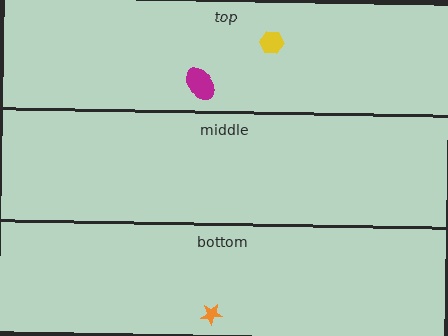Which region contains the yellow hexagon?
The top region.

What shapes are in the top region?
The magenta ellipse, the yellow hexagon.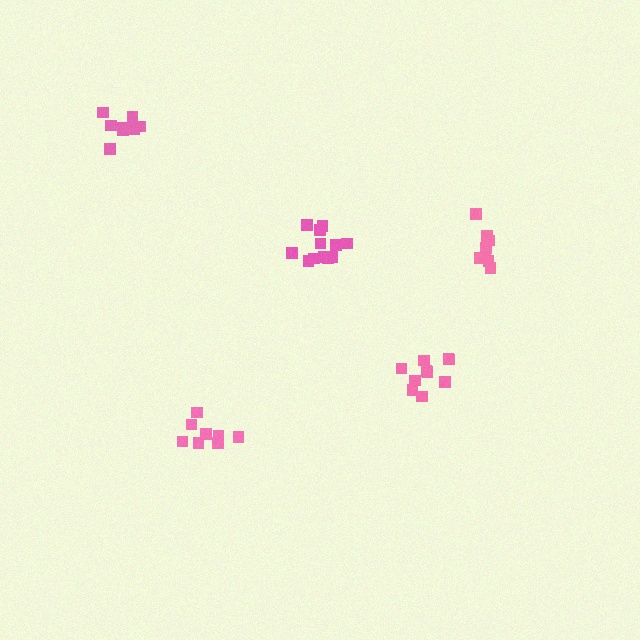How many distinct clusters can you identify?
There are 5 distinct clusters.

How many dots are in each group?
Group 1: 8 dots, Group 2: 8 dots, Group 3: 12 dots, Group 4: 10 dots, Group 5: 8 dots (46 total).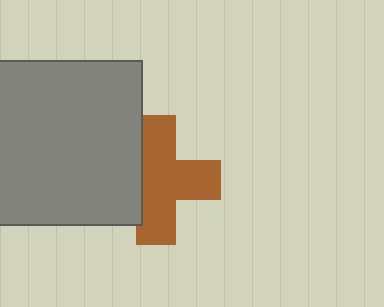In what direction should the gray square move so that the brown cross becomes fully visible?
The gray square should move left. That is the shortest direction to clear the overlap and leave the brown cross fully visible.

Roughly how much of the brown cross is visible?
Most of it is visible (roughly 70%).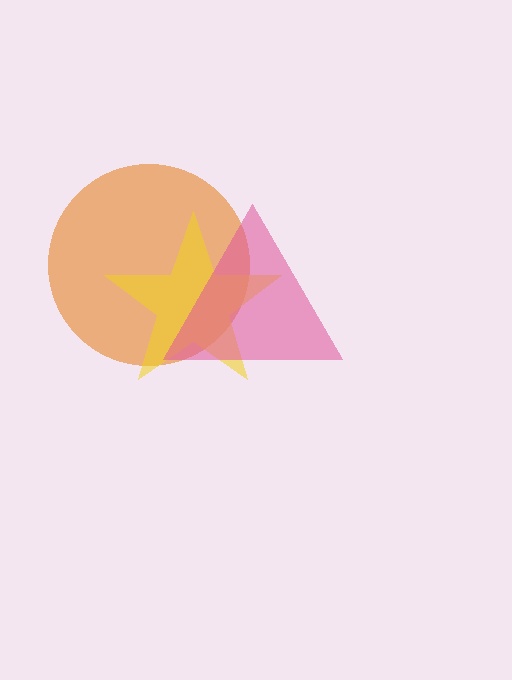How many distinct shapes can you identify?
There are 3 distinct shapes: an orange circle, a yellow star, a pink triangle.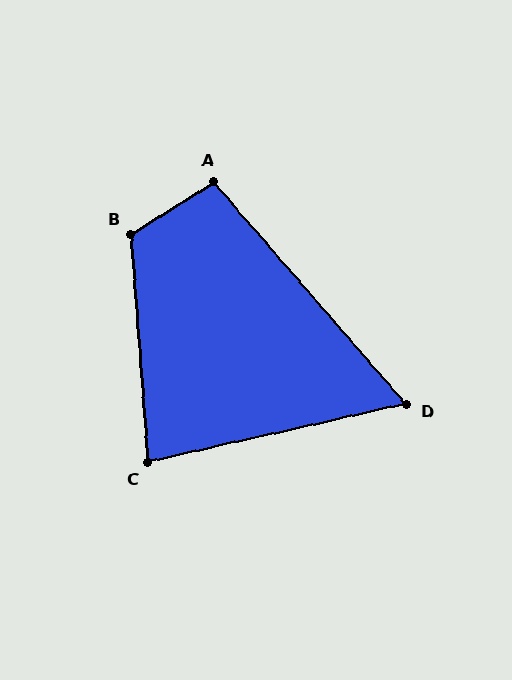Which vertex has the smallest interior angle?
D, at approximately 62 degrees.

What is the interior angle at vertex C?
Approximately 81 degrees (acute).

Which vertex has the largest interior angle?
B, at approximately 118 degrees.